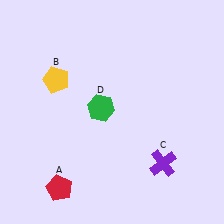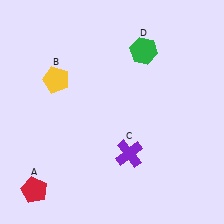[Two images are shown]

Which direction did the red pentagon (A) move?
The red pentagon (A) moved left.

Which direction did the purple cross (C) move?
The purple cross (C) moved left.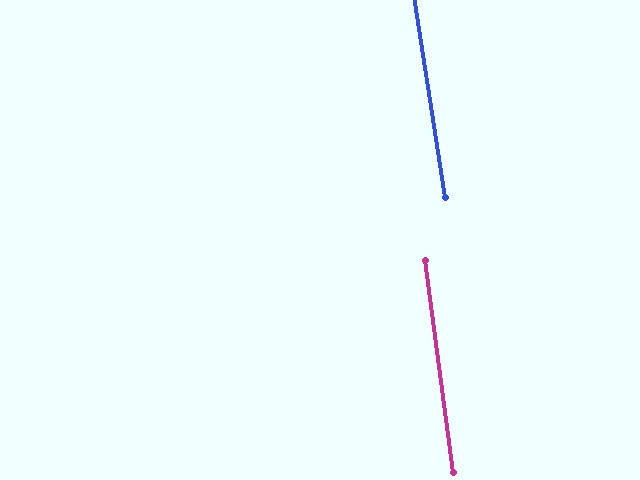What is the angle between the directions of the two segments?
Approximately 1 degree.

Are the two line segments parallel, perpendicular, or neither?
Parallel — their directions differ by only 1.2°.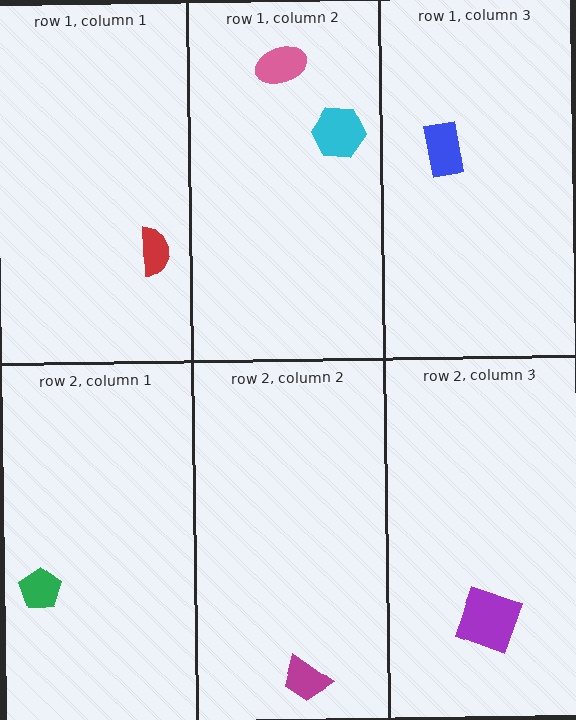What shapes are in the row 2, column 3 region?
The purple square.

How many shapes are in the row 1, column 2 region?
2.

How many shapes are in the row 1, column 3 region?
1.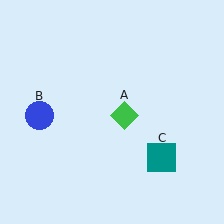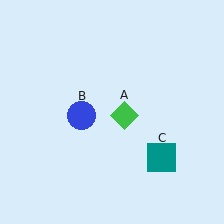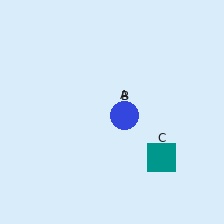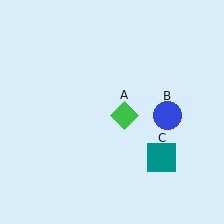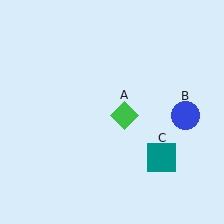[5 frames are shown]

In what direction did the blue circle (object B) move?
The blue circle (object B) moved right.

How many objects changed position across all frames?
1 object changed position: blue circle (object B).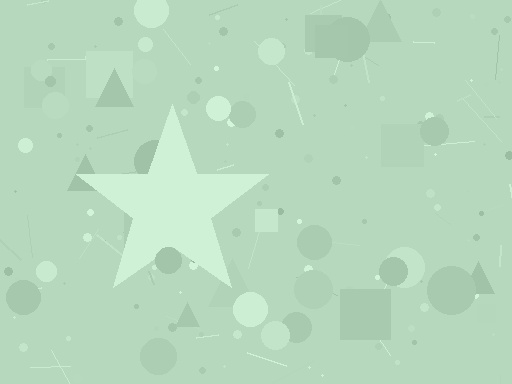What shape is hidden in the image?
A star is hidden in the image.